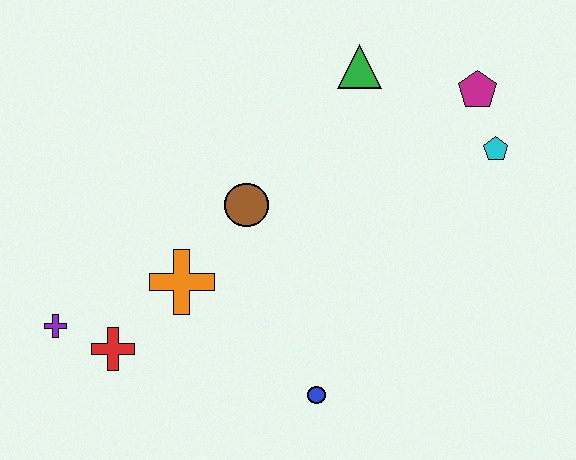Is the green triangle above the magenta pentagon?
Yes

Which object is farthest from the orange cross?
The magenta pentagon is farthest from the orange cross.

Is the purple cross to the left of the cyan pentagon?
Yes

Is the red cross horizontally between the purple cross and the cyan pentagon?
Yes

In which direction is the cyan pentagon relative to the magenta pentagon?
The cyan pentagon is below the magenta pentagon.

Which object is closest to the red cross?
The purple cross is closest to the red cross.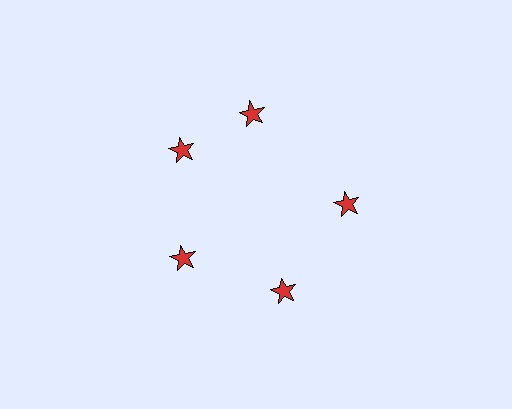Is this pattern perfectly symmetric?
No. The 5 red stars are arranged in a ring, but one element near the 1 o'clock position is rotated out of alignment along the ring, breaking the 5-fold rotational symmetry.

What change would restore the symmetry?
The symmetry would be restored by rotating it back into even spacing with its neighbors so that all 5 stars sit at equal angles and equal distance from the center.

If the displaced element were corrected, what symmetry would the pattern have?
It would have 5-fold rotational symmetry — the pattern would map onto itself every 72 degrees.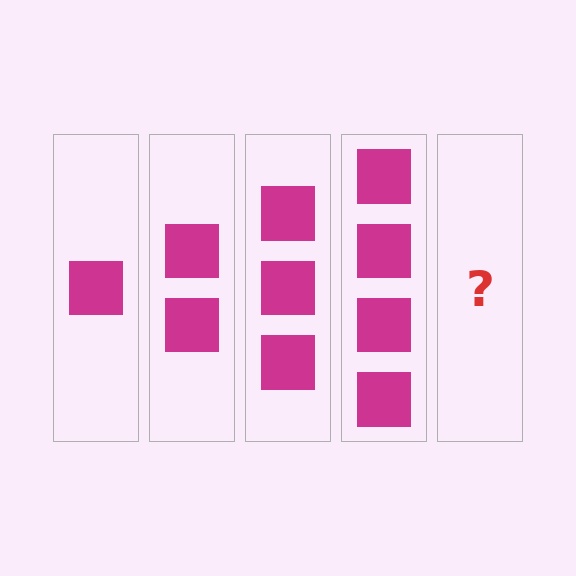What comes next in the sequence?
The next element should be 5 squares.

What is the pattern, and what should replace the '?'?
The pattern is that each step adds one more square. The '?' should be 5 squares.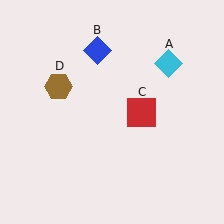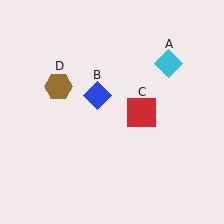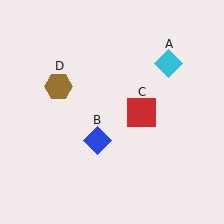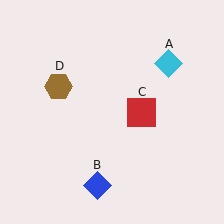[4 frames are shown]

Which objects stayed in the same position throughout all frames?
Cyan diamond (object A) and red square (object C) and brown hexagon (object D) remained stationary.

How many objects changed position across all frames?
1 object changed position: blue diamond (object B).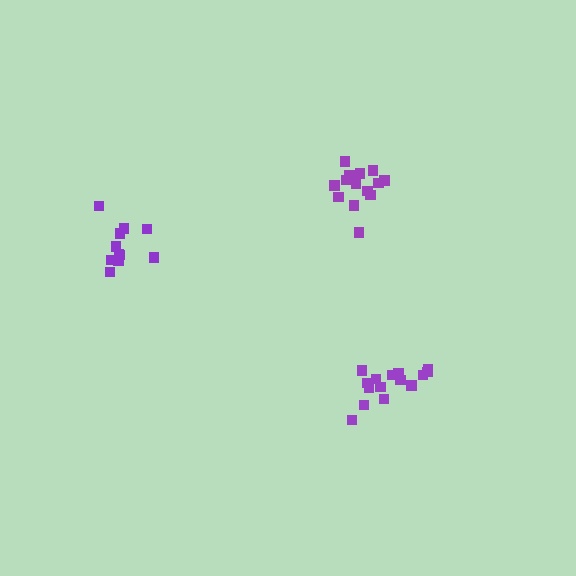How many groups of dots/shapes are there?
There are 3 groups.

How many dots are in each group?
Group 1: 15 dots, Group 2: 15 dots, Group 3: 11 dots (41 total).